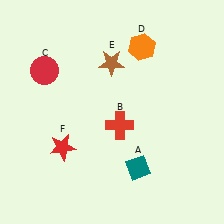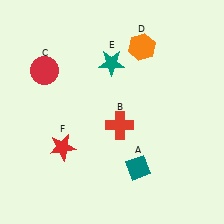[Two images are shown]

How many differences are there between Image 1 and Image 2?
There is 1 difference between the two images.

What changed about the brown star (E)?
In Image 1, E is brown. In Image 2, it changed to teal.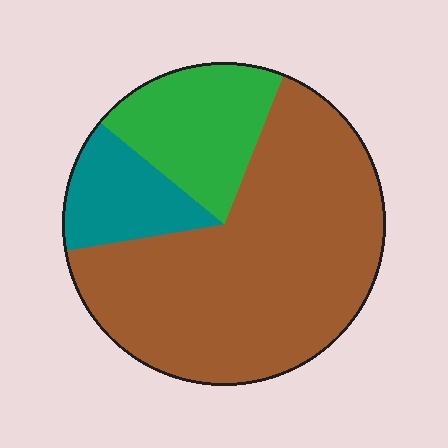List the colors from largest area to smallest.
From largest to smallest: brown, green, teal.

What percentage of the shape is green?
Green covers 20% of the shape.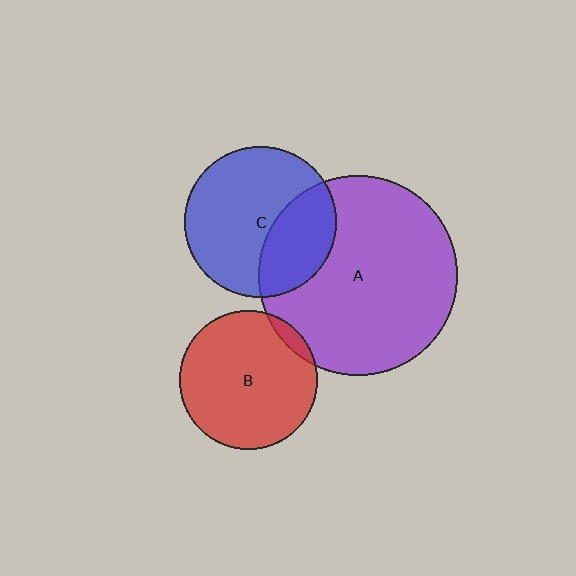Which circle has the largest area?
Circle A (purple).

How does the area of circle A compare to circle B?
Approximately 2.1 times.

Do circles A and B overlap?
Yes.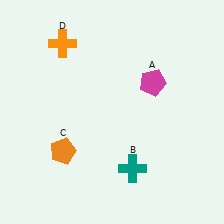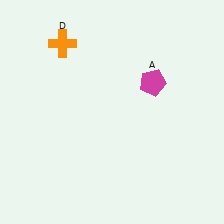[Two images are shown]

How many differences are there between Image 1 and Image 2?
There are 2 differences between the two images.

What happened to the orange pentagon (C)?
The orange pentagon (C) was removed in Image 2. It was in the bottom-left area of Image 1.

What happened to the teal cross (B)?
The teal cross (B) was removed in Image 2. It was in the bottom-right area of Image 1.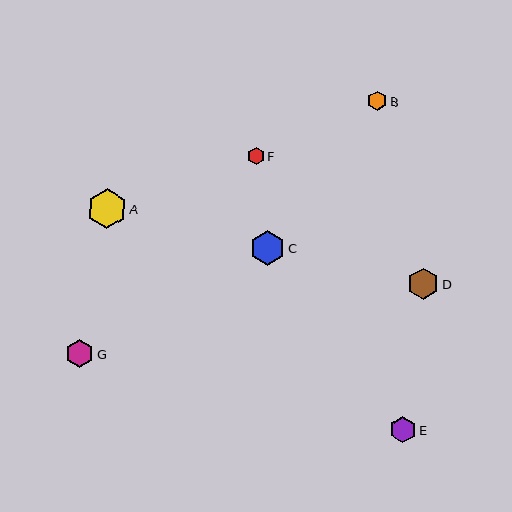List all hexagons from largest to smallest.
From largest to smallest: A, C, D, G, E, B, F.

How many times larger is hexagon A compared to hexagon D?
Hexagon A is approximately 1.3 times the size of hexagon D.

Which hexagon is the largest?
Hexagon A is the largest with a size of approximately 40 pixels.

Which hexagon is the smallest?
Hexagon F is the smallest with a size of approximately 17 pixels.